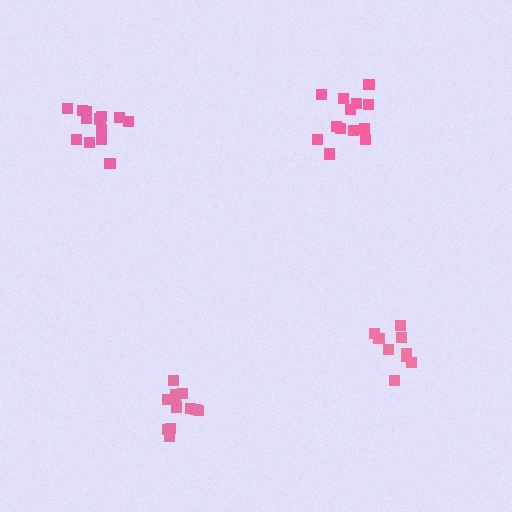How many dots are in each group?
Group 1: 13 dots, Group 2: 11 dots, Group 3: 9 dots, Group 4: 13 dots (46 total).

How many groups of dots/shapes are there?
There are 4 groups.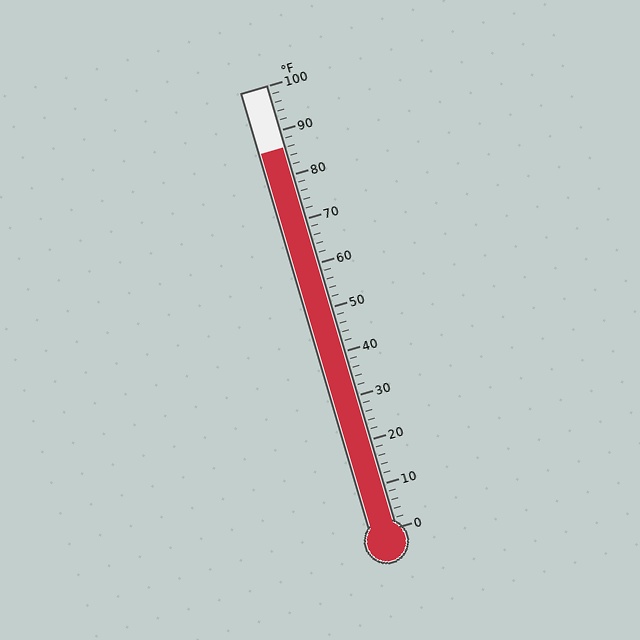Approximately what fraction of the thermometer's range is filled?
The thermometer is filled to approximately 85% of its range.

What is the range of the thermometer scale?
The thermometer scale ranges from 0°F to 100°F.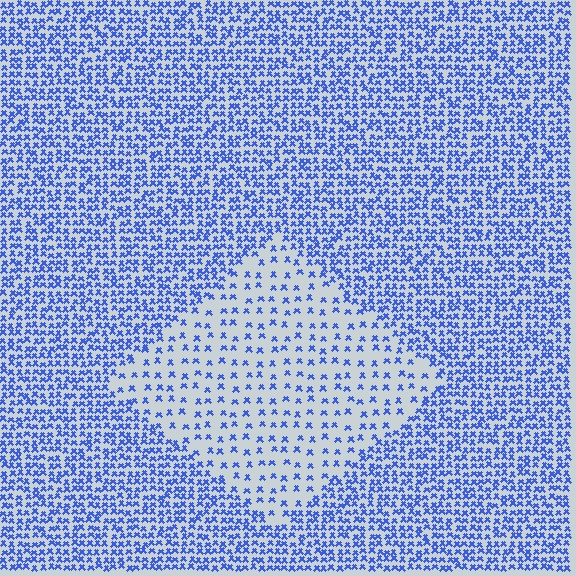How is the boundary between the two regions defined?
The boundary is defined by a change in element density (approximately 2.6x ratio). All elements are the same color, size, and shape.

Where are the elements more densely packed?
The elements are more densely packed outside the diamond boundary.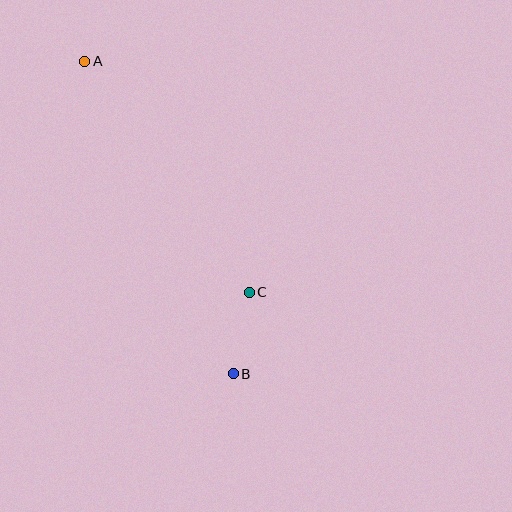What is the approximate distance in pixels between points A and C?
The distance between A and C is approximately 284 pixels.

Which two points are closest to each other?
Points B and C are closest to each other.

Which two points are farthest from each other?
Points A and B are farthest from each other.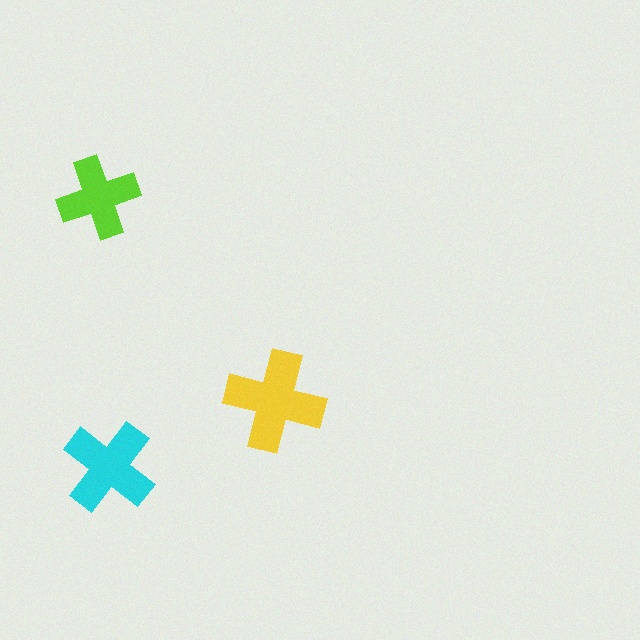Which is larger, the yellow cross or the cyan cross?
The yellow one.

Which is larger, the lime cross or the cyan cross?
The cyan one.